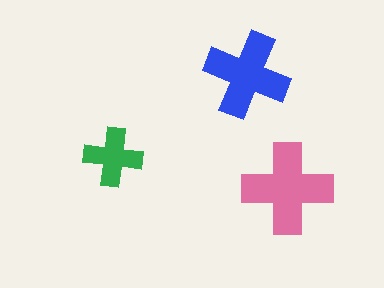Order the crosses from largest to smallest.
the pink one, the blue one, the green one.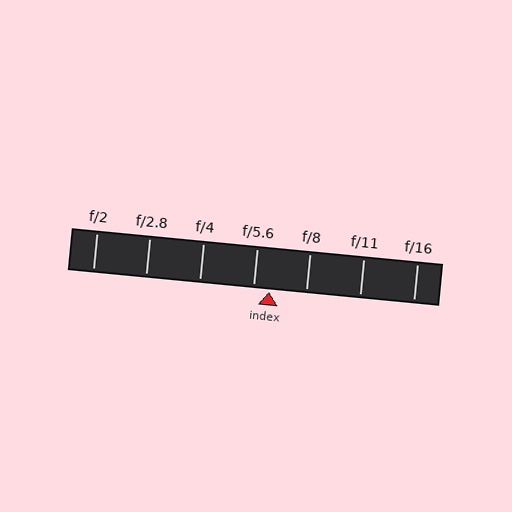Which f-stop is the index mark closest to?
The index mark is closest to f/5.6.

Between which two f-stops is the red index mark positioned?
The index mark is between f/5.6 and f/8.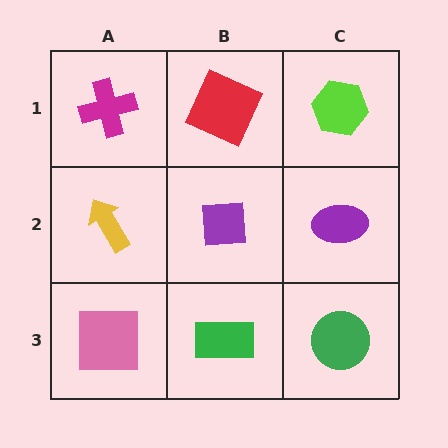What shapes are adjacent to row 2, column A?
A magenta cross (row 1, column A), a pink square (row 3, column A), a purple square (row 2, column B).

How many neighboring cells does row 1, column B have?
3.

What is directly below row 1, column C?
A purple ellipse.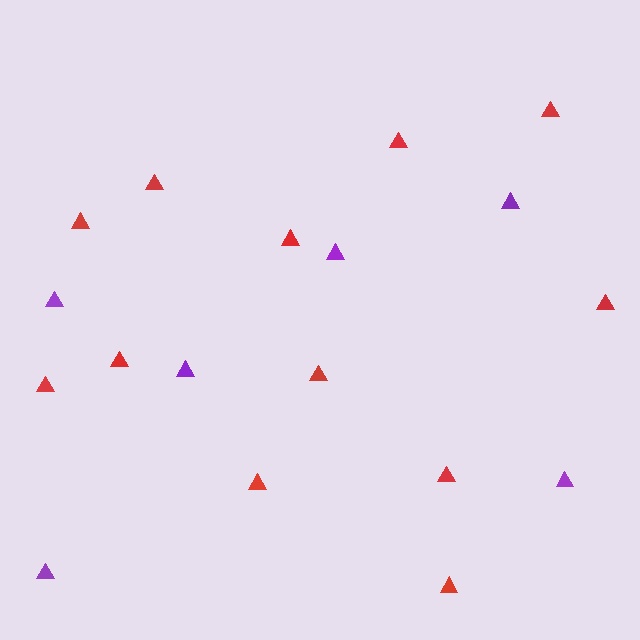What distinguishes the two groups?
There are 2 groups: one group of purple triangles (6) and one group of red triangles (12).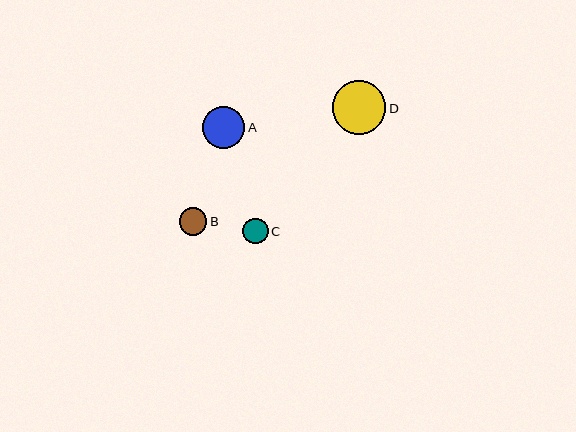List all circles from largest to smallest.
From largest to smallest: D, A, B, C.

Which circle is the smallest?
Circle C is the smallest with a size of approximately 26 pixels.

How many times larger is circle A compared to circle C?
Circle A is approximately 1.6 times the size of circle C.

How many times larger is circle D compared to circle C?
Circle D is approximately 2.1 times the size of circle C.